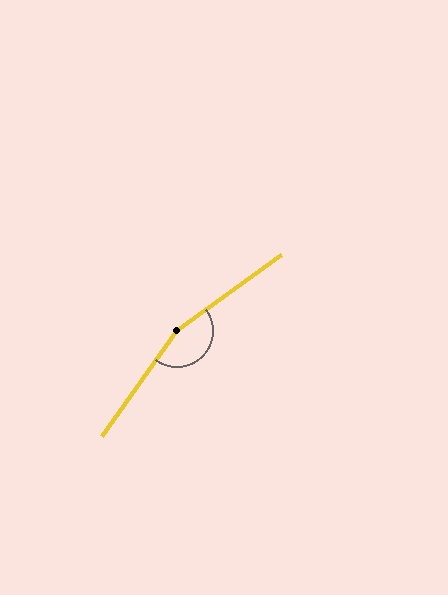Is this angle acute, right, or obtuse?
It is obtuse.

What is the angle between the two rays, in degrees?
Approximately 162 degrees.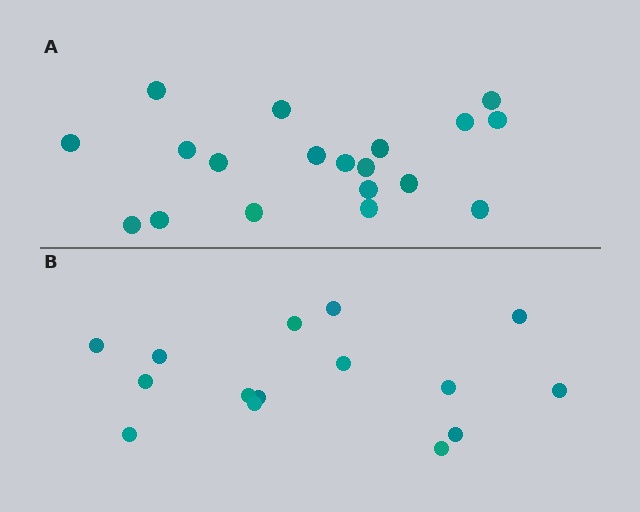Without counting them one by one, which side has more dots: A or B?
Region A (the top region) has more dots.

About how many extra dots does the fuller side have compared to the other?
Region A has about 4 more dots than region B.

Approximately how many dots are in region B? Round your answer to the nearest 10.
About 20 dots. (The exact count is 15, which rounds to 20.)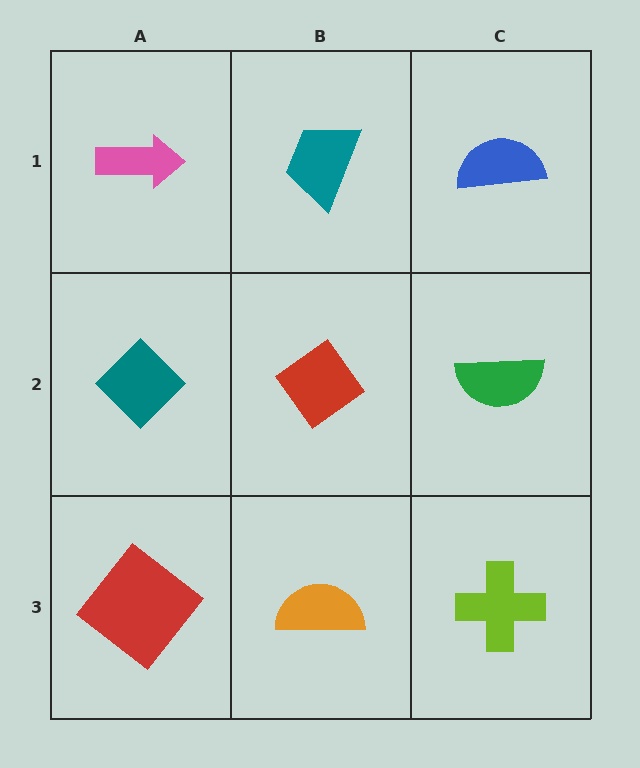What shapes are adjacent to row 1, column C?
A green semicircle (row 2, column C), a teal trapezoid (row 1, column B).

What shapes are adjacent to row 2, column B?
A teal trapezoid (row 1, column B), an orange semicircle (row 3, column B), a teal diamond (row 2, column A), a green semicircle (row 2, column C).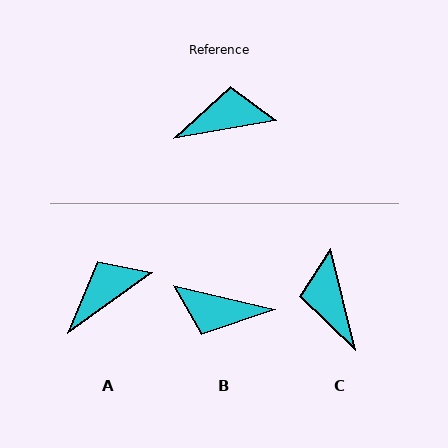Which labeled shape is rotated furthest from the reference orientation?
B, about 156 degrees away.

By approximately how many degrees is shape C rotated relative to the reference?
Approximately 93 degrees counter-clockwise.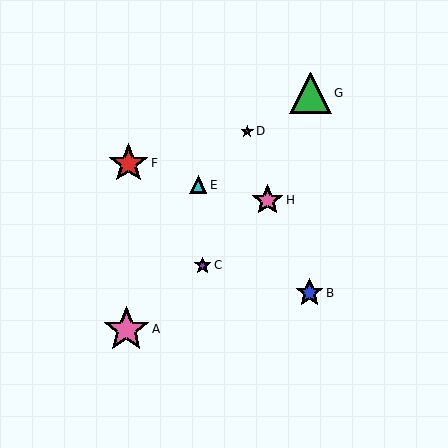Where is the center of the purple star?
The center of the purple star is at (203, 265).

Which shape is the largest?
The pink star (labeled A) is the largest.